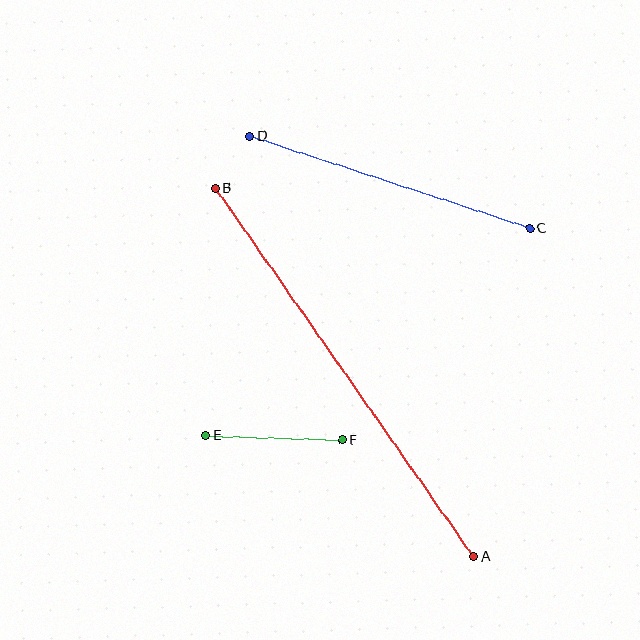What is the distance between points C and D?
The distance is approximately 295 pixels.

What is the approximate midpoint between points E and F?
The midpoint is at approximately (274, 438) pixels.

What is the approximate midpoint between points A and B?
The midpoint is at approximately (344, 372) pixels.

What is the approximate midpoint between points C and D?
The midpoint is at approximately (390, 182) pixels.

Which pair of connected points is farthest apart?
Points A and B are farthest apart.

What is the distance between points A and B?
The distance is approximately 450 pixels.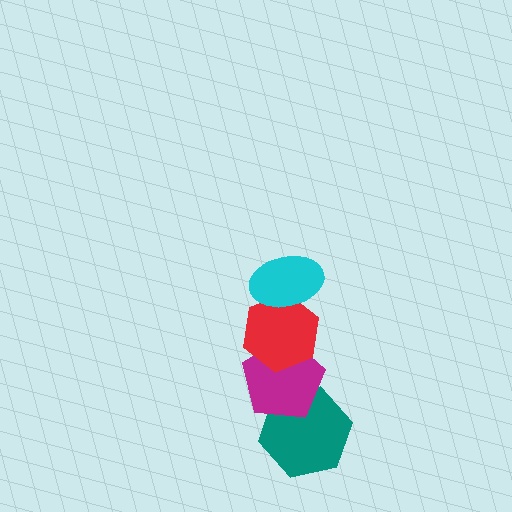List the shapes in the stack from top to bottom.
From top to bottom: the cyan ellipse, the red hexagon, the magenta pentagon, the teal hexagon.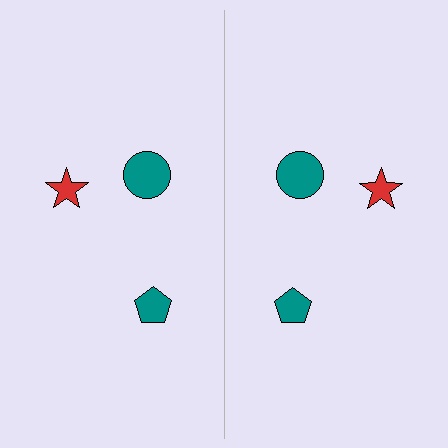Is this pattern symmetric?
Yes, this pattern has bilateral (reflection) symmetry.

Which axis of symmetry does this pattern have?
The pattern has a vertical axis of symmetry running through the center of the image.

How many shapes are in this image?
There are 6 shapes in this image.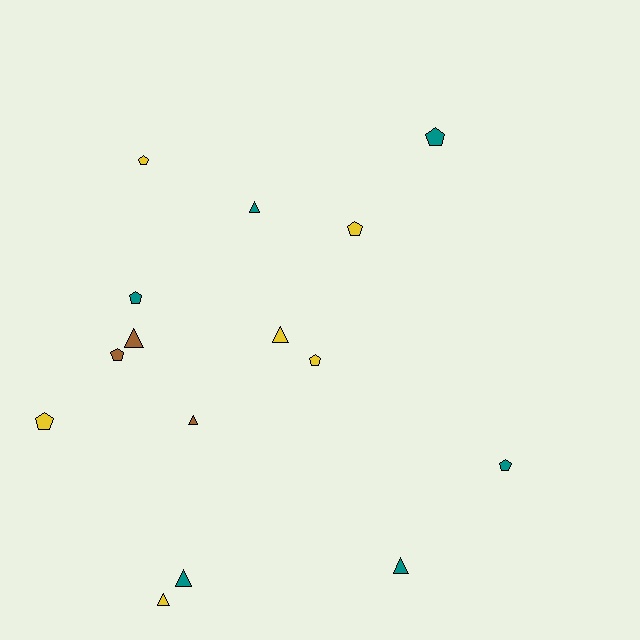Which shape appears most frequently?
Pentagon, with 8 objects.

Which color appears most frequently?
Yellow, with 6 objects.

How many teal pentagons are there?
There are 3 teal pentagons.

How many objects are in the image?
There are 15 objects.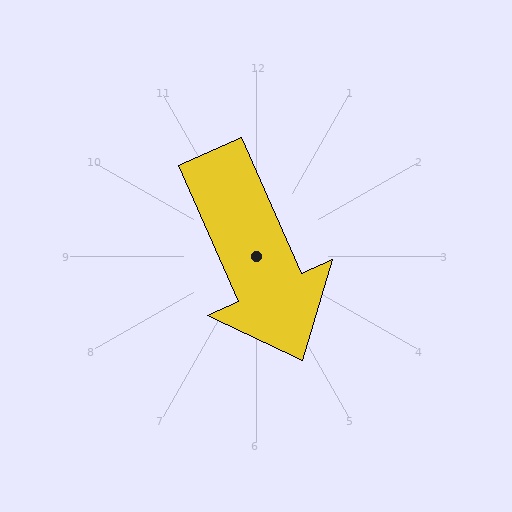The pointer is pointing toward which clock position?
Roughly 5 o'clock.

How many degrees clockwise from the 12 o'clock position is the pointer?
Approximately 156 degrees.